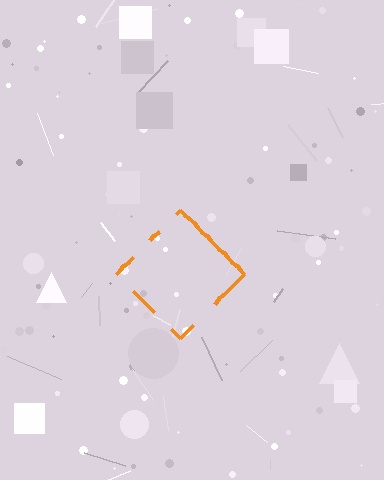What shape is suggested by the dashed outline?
The dashed outline suggests a diamond.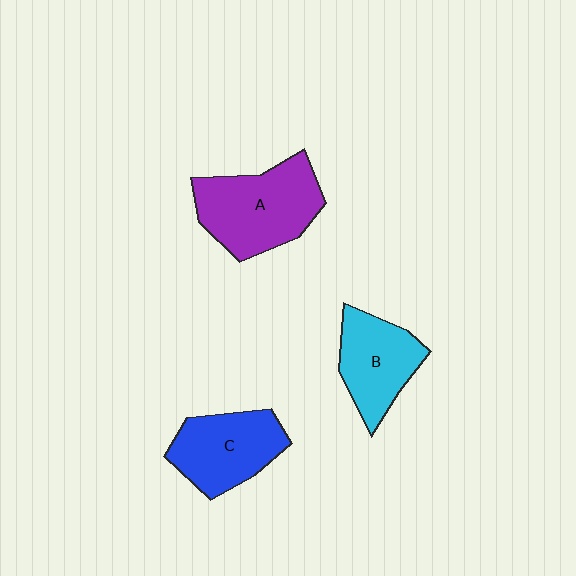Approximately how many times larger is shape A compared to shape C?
Approximately 1.3 times.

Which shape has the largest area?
Shape A (purple).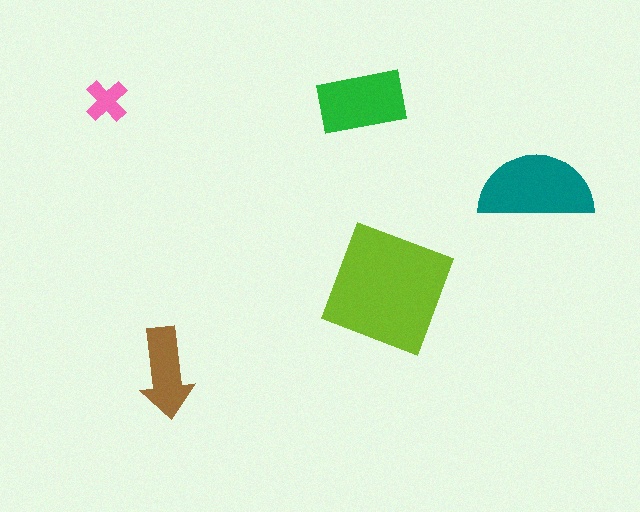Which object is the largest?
The lime square.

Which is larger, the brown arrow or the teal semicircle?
The teal semicircle.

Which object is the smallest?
The pink cross.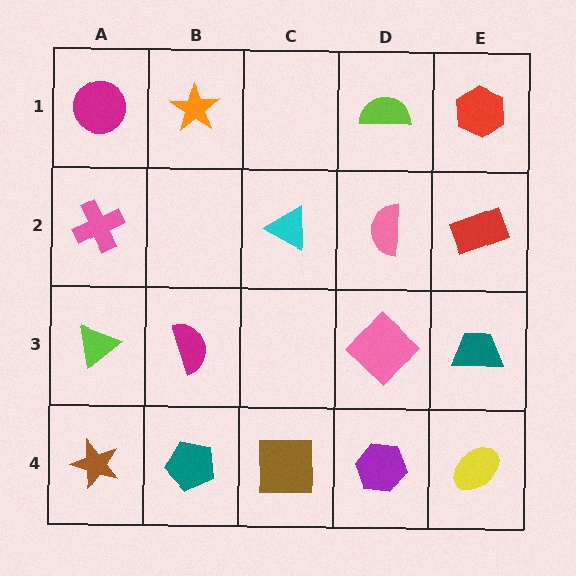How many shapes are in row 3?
4 shapes.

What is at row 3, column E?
A teal trapezoid.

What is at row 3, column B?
A magenta semicircle.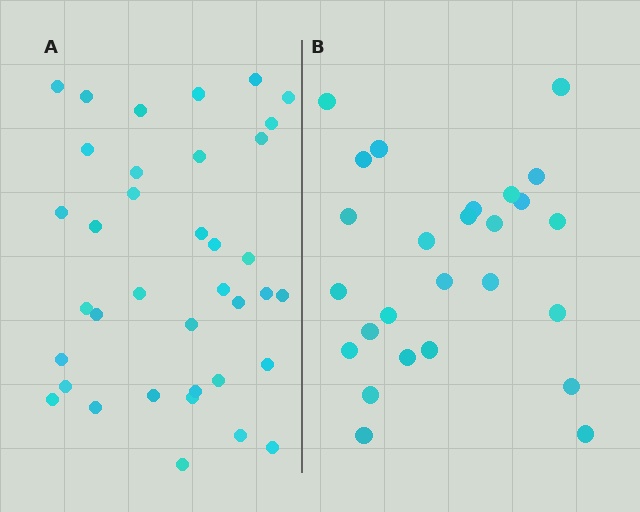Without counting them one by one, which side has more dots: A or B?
Region A (the left region) has more dots.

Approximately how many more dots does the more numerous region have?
Region A has roughly 12 or so more dots than region B.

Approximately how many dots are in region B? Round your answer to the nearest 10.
About 30 dots. (The exact count is 26, which rounds to 30.)